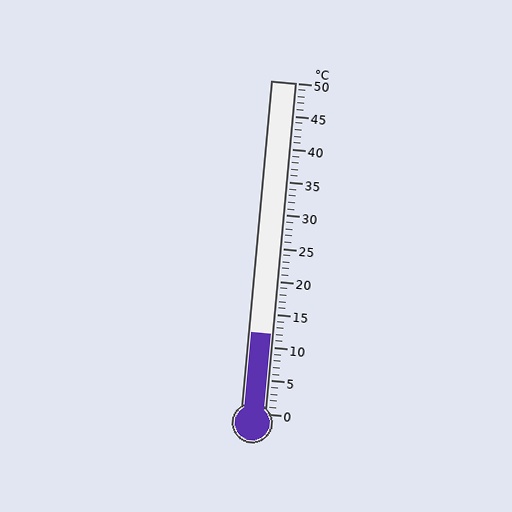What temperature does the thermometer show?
The thermometer shows approximately 12°C.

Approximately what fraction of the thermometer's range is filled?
The thermometer is filled to approximately 25% of its range.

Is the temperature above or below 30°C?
The temperature is below 30°C.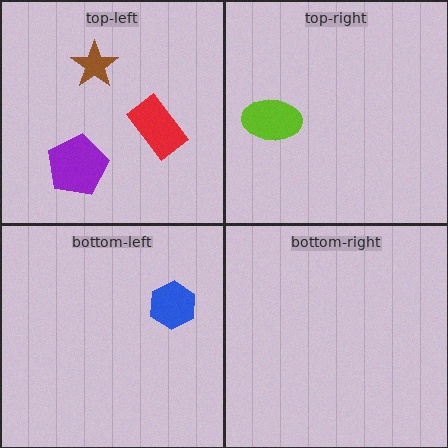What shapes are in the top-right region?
The lime ellipse.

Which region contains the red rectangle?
The top-left region.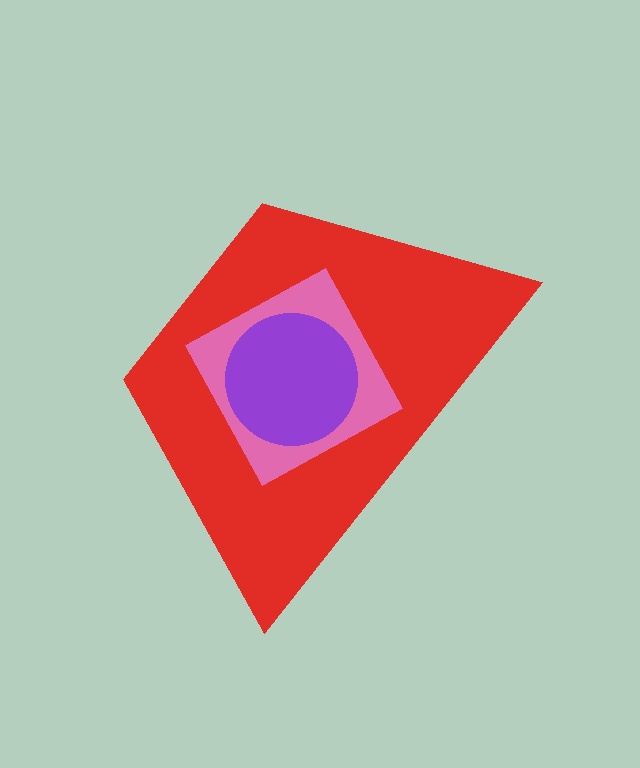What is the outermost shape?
The red trapezoid.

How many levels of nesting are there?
3.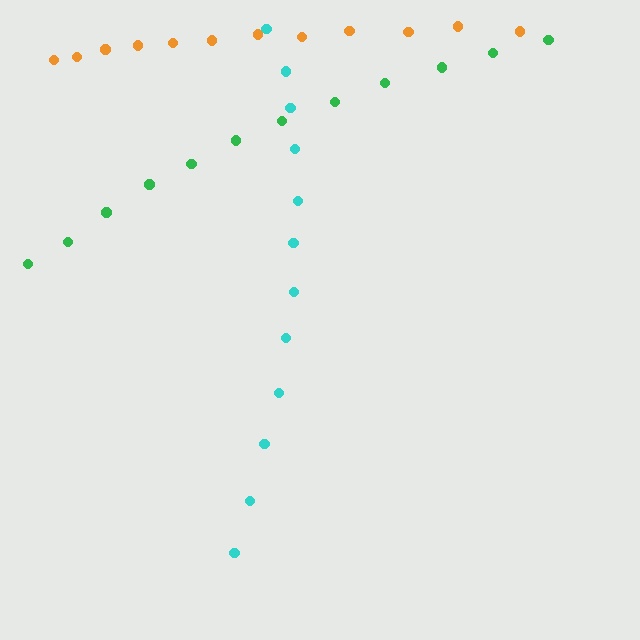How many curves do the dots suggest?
There are 3 distinct paths.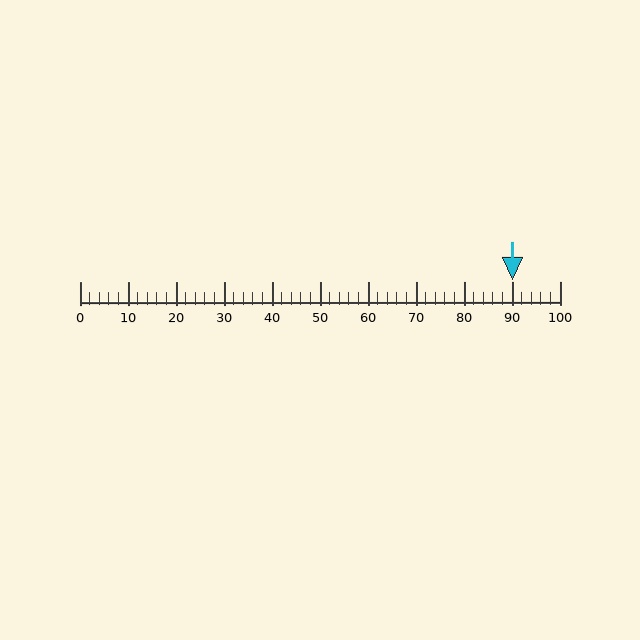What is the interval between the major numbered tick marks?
The major tick marks are spaced 10 units apart.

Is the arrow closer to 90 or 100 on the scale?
The arrow is closer to 90.